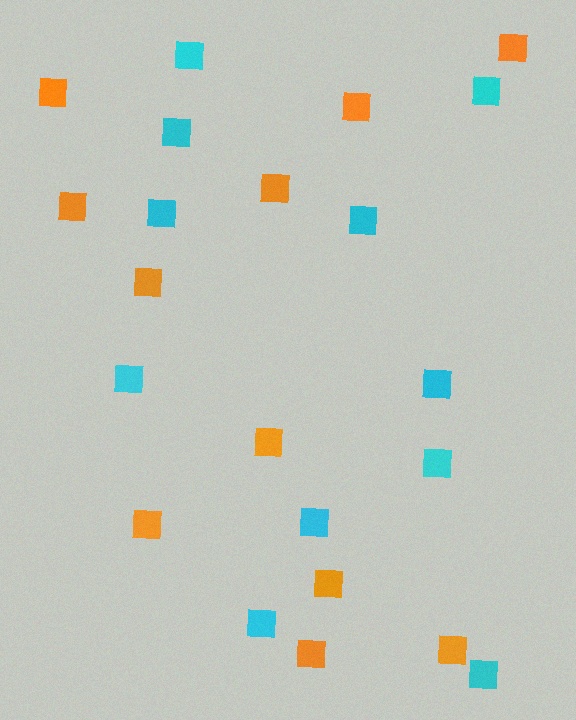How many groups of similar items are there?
There are 2 groups: one group of cyan squares (11) and one group of orange squares (11).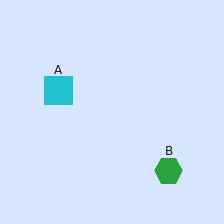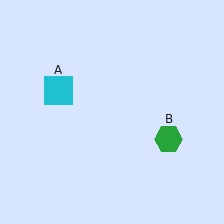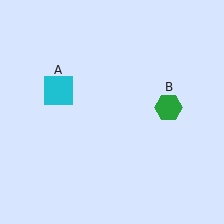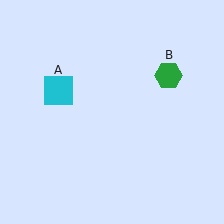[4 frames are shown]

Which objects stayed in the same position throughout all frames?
Cyan square (object A) remained stationary.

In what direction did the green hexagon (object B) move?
The green hexagon (object B) moved up.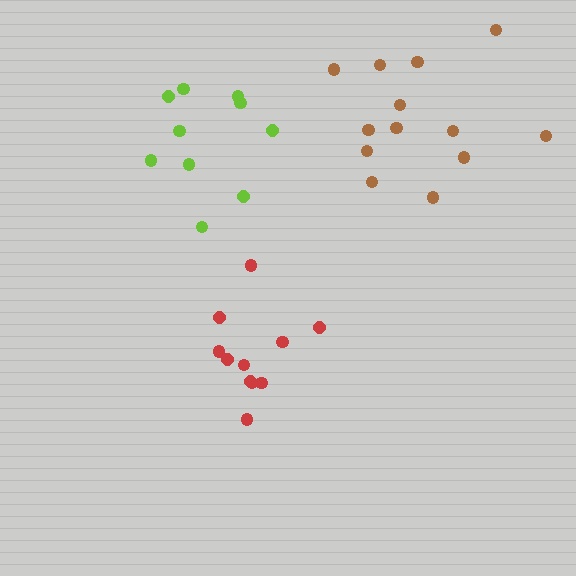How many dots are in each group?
Group 1: 11 dots, Group 2: 13 dots, Group 3: 10 dots (34 total).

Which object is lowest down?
The red cluster is bottommost.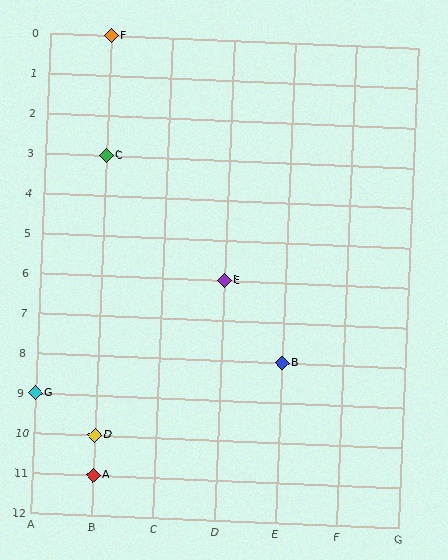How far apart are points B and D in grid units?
Points B and D are 3 columns and 2 rows apart (about 3.6 grid units diagonally).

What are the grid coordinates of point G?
Point G is at grid coordinates (A, 9).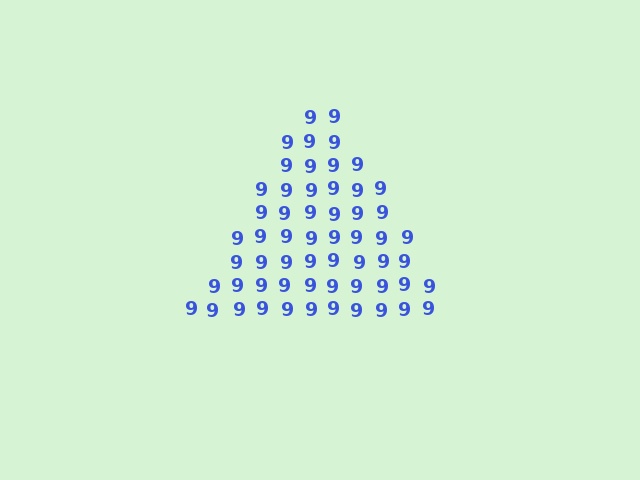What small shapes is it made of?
It is made of small digit 9's.